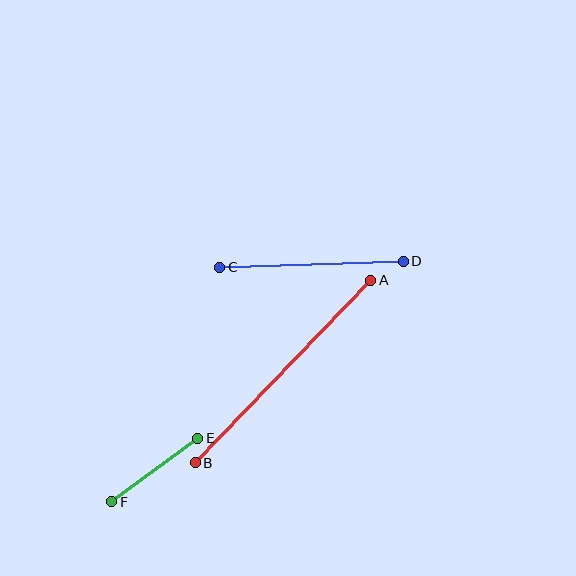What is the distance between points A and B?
The distance is approximately 253 pixels.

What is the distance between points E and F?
The distance is approximately 107 pixels.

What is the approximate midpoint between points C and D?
The midpoint is at approximately (311, 264) pixels.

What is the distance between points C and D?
The distance is approximately 184 pixels.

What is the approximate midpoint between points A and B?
The midpoint is at approximately (283, 371) pixels.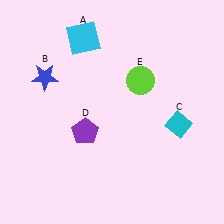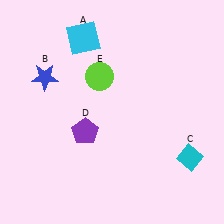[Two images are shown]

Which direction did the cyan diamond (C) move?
The cyan diamond (C) moved down.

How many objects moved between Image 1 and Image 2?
2 objects moved between the two images.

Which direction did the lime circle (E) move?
The lime circle (E) moved left.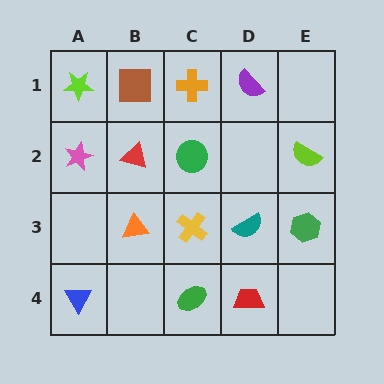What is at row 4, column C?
A green ellipse.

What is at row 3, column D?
A teal semicircle.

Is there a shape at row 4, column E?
No, that cell is empty.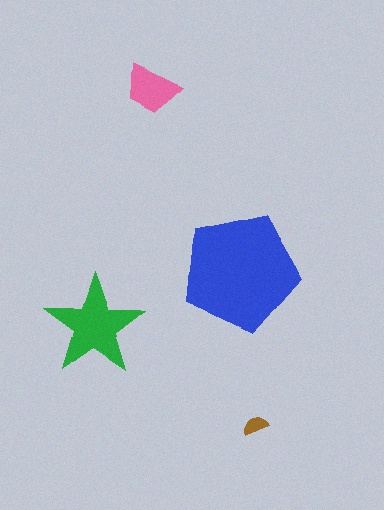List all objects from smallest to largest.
The brown semicircle, the pink trapezoid, the green star, the blue pentagon.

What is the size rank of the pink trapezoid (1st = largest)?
3rd.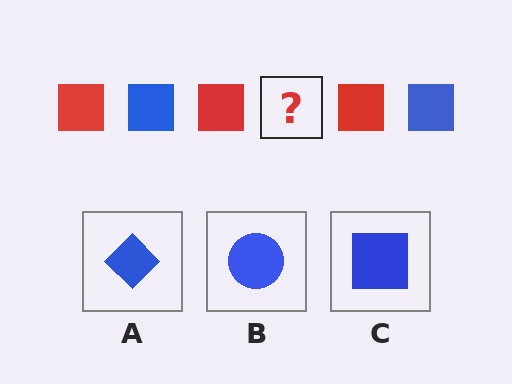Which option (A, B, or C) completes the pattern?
C.